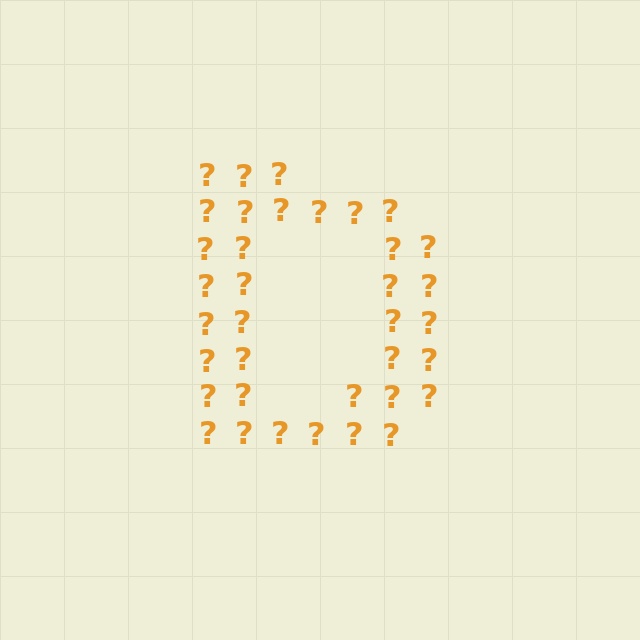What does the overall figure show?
The overall figure shows the letter D.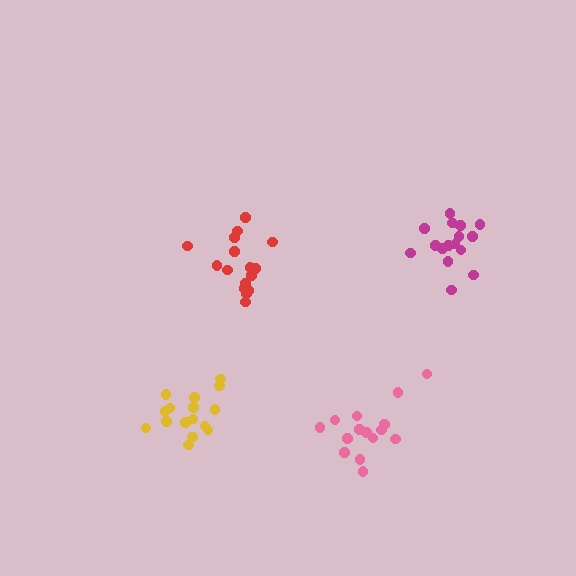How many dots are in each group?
Group 1: 16 dots, Group 2: 16 dots, Group 3: 16 dots, Group 4: 15 dots (63 total).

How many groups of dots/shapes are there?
There are 4 groups.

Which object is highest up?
The magenta cluster is topmost.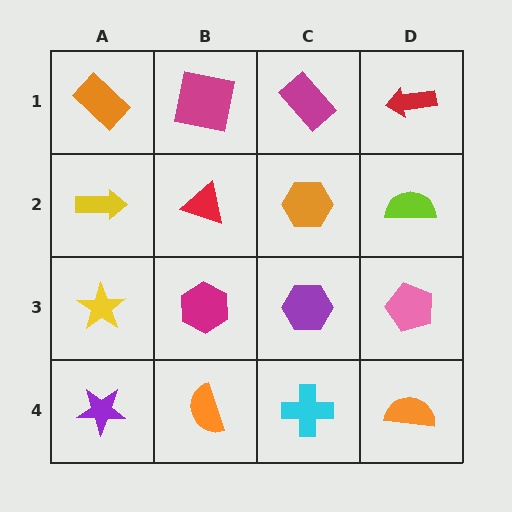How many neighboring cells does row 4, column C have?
3.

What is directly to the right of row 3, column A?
A magenta hexagon.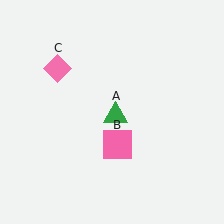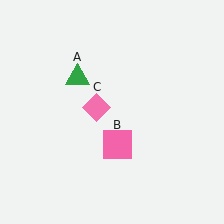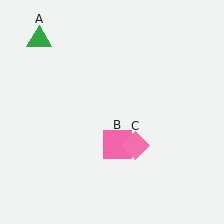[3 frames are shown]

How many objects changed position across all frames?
2 objects changed position: green triangle (object A), pink diamond (object C).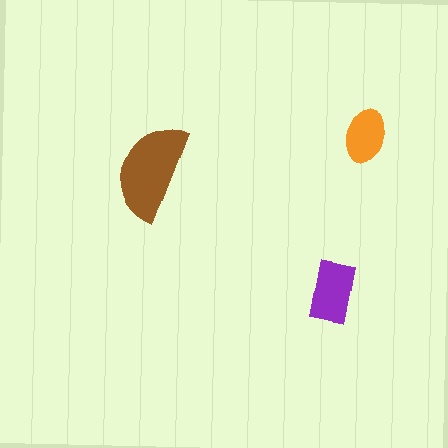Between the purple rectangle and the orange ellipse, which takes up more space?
The purple rectangle.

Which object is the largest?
The brown semicircle.